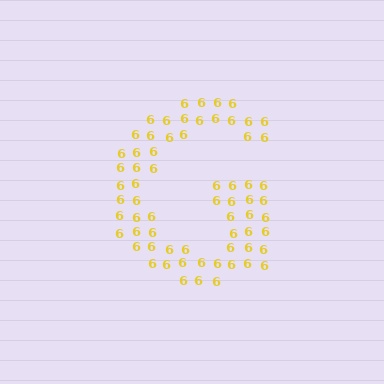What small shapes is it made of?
It is made of small digit 6's.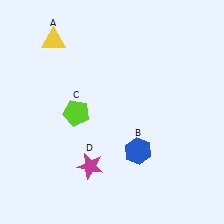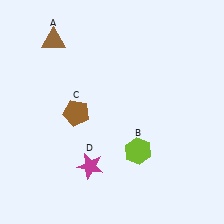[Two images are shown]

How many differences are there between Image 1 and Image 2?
There are 3 differences between the two images.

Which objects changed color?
A changed from yellow to brown. B changed from blue to lime. C changed from lime to brown.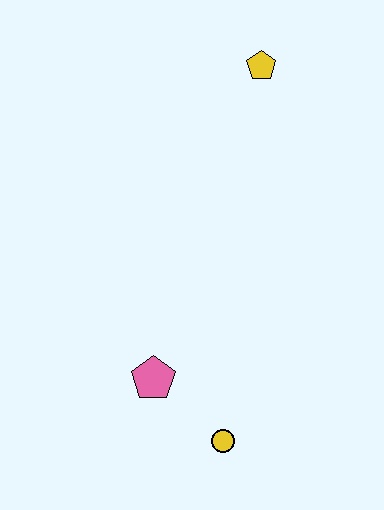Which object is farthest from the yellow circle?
The yellow pentagon is farthest from the yellow circle.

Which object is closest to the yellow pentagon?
The pink pentagon is closest to the yellow pentagon.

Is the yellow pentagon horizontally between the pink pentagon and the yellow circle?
No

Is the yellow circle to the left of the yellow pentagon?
Yes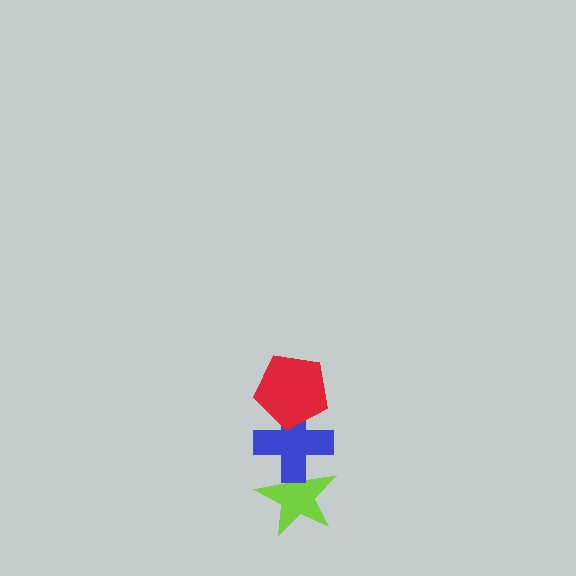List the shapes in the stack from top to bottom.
From top to bottom: the red pentagon, the blue cross, the lime star.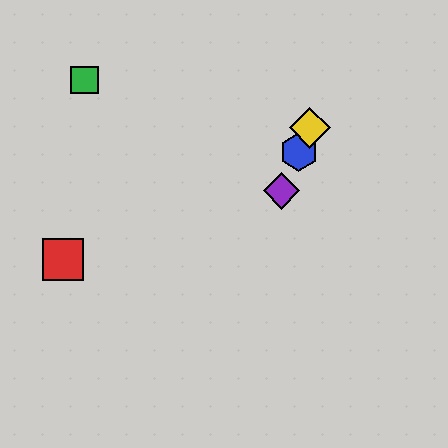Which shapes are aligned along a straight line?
The blue hexagon, the yellow diamond, the purple diamond are aligned along a straight line.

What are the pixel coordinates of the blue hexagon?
The blue hexagon is at (299, 152).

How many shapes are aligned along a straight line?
3 shapes (the blue hexagon, the yellow diamond, the purple diamond) are aligned along a straight line.